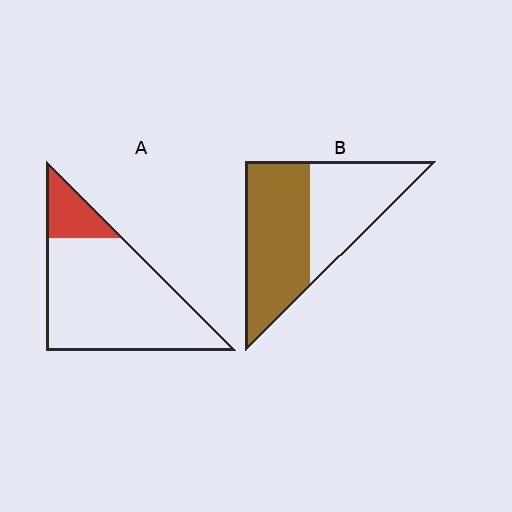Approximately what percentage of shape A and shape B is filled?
A is approximately 15% and B is approximately 55%.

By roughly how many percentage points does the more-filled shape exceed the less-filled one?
By roughly 40 percentage points (B over A).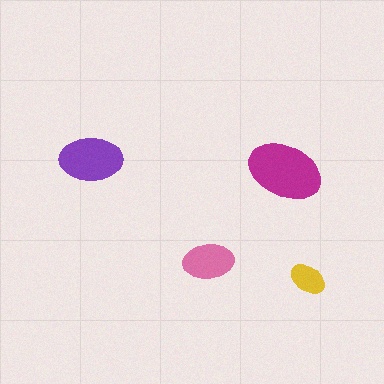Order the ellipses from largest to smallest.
the magenta one, the purple one, the pink one, the yellow one.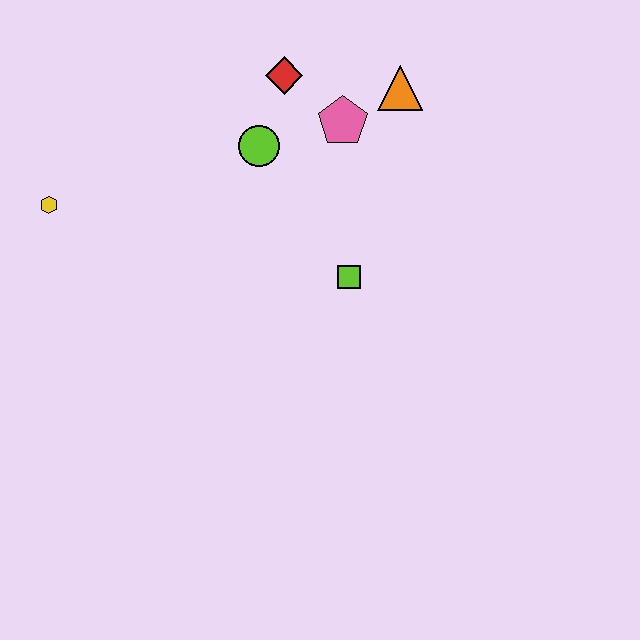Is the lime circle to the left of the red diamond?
Yes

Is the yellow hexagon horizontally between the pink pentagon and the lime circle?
No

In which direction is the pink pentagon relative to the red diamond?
The pink pentagon is to the right of the red diamond.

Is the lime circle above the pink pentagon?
No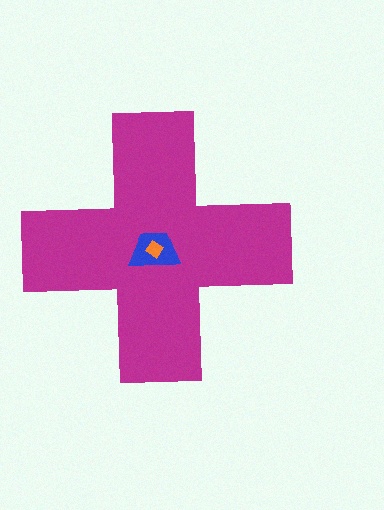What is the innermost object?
The orange diamond.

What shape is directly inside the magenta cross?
The blue trapezoid.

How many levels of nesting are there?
3.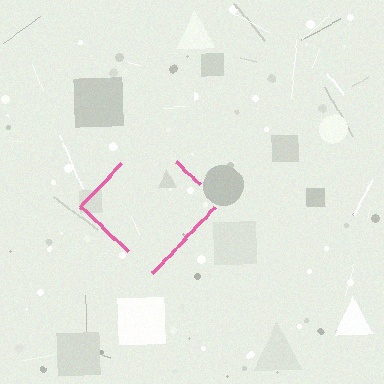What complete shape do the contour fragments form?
The contour fragments form a diamond.